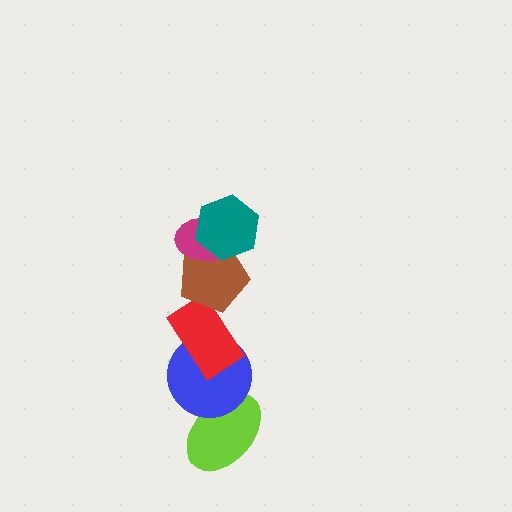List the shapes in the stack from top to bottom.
From top to bottom: the teal hexagon, the magenta ellipse, the brown pentagon, the red rectangle, the blue circle, the lime ellipse.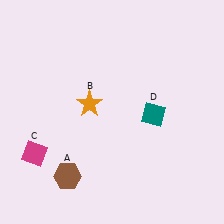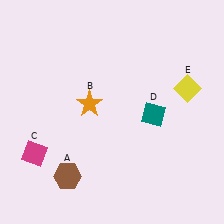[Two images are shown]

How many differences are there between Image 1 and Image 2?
There is 1 difference between the two images.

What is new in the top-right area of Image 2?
A yellow diamond (E) was added in the top-right area of Image 2.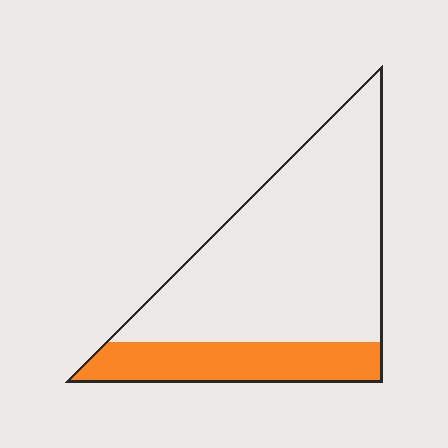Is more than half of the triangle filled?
No.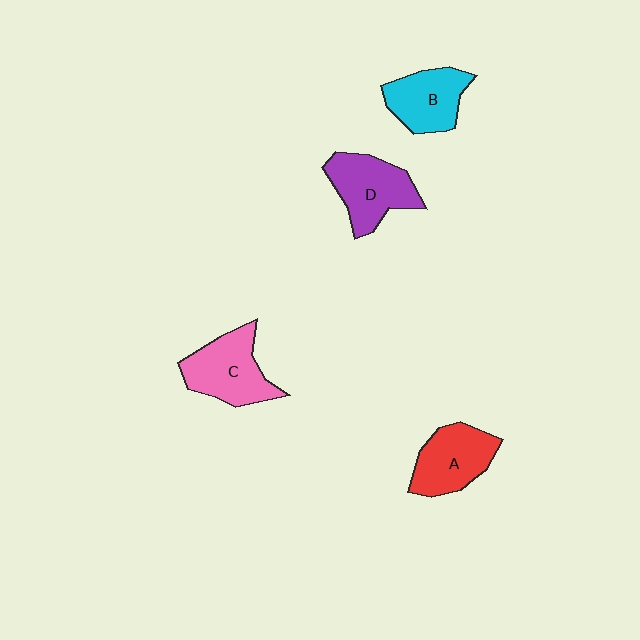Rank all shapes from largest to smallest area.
From largest to smallest: C (pink), D (purple), A (red), B (cyan).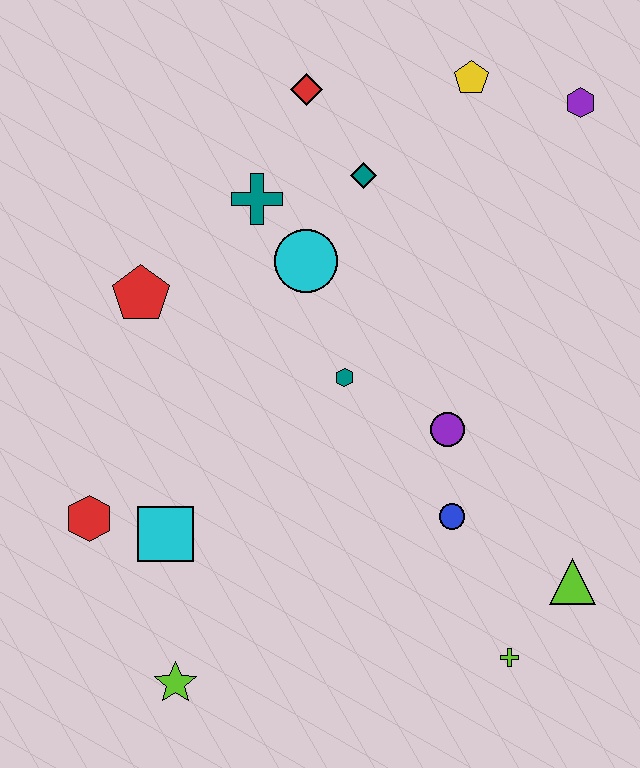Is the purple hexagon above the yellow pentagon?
No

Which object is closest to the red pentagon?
The teal cross is closest to the red pentagon.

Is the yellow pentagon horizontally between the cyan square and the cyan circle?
No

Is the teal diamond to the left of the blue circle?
Yes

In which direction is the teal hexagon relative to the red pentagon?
The teal hexagon is to the right of the red pentagon.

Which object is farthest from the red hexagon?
The purple hexagon is farthest from the red hexagon.